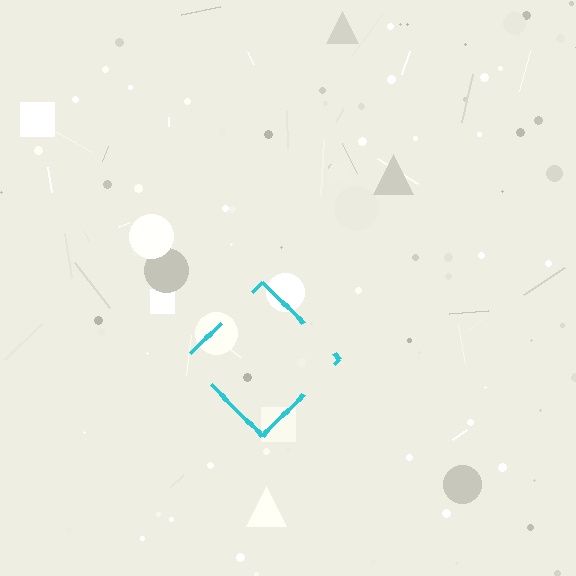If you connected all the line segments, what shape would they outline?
They would outline a diamond.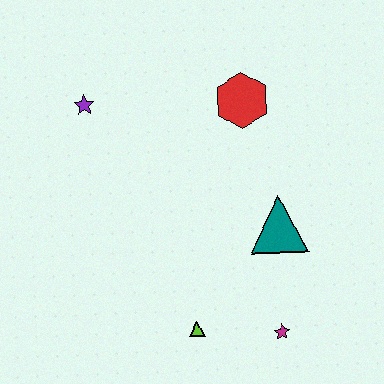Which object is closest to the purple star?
The red hexagon is closest to the purple star.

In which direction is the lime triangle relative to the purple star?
The lime triangle is below the purple star.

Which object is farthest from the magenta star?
The purple star is farthest from the magenta star.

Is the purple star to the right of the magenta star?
No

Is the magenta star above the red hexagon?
No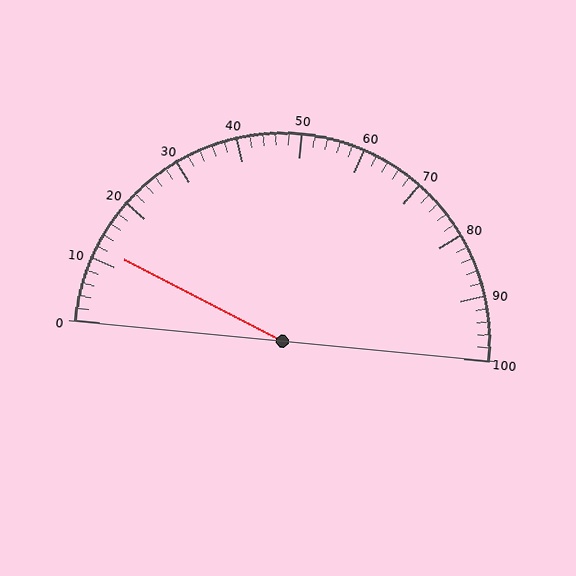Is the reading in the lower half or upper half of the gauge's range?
The reading is in the lower half of the range (0 to 100).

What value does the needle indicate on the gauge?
The needle indicates approximately 12.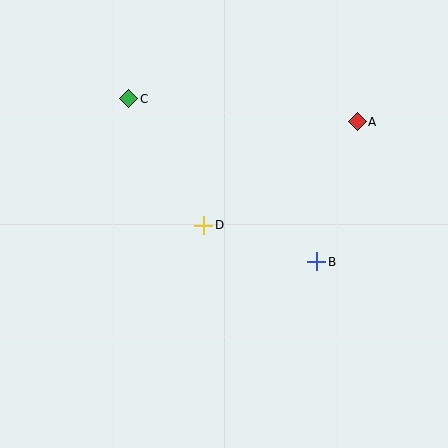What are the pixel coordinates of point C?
Point C is at (129, 99).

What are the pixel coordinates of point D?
Point D is at (204, 225).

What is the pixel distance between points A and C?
The distance between A and C is 230 pixels.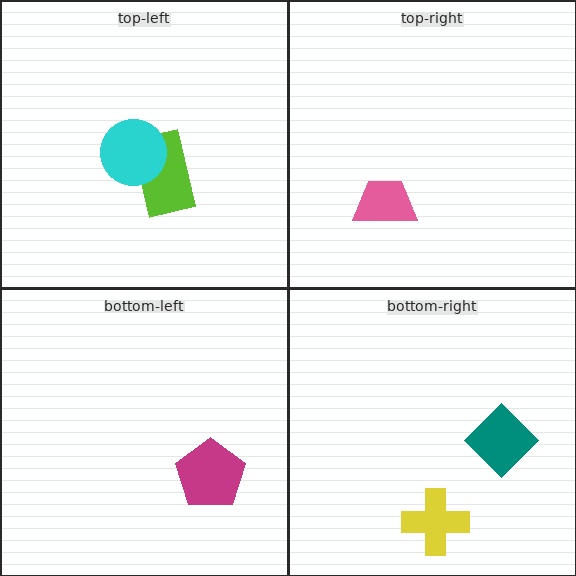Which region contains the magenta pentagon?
The bottom-left region.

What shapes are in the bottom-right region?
The teal diamond, the yellow cross.